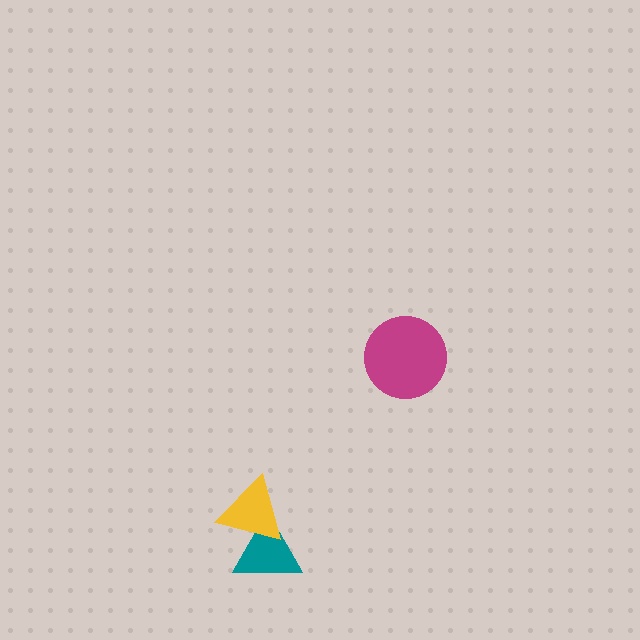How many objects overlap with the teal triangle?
1 object overlaps with the teal triangle.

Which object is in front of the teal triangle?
The yellow triangle is in front of the teal triangle.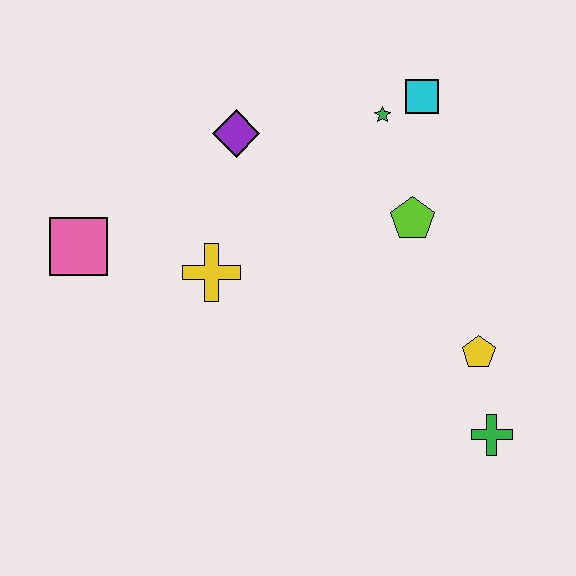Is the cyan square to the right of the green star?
Yes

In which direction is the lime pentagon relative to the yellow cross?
The lime pentagon is to the right of the yellow cross.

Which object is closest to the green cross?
The yellow pentagon is closest to the green cross.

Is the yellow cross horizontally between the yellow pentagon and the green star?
No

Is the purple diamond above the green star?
No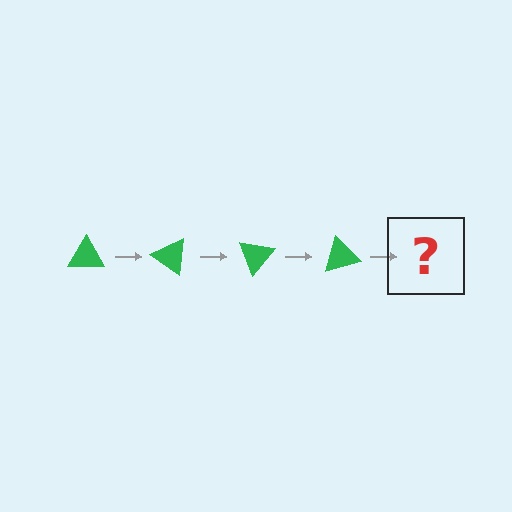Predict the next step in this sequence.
The next step is a green triangle rotated 140 degrees.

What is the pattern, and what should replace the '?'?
The pattern is that the triangle rotates 35 degrees each step. The '?' should be a green triangle rotated 140 degrees.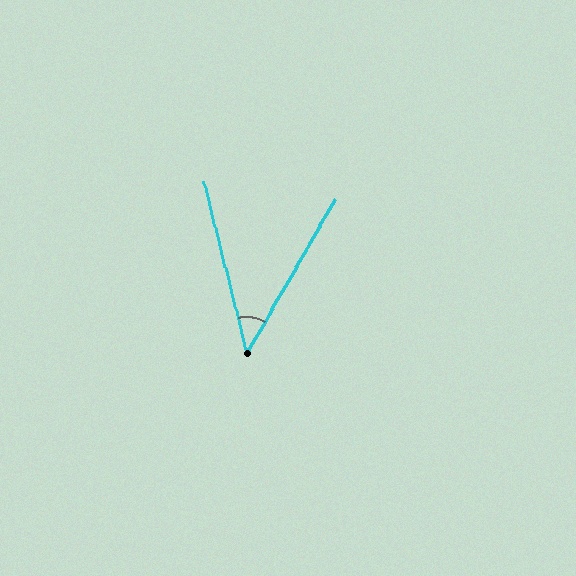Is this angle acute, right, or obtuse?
It is acute.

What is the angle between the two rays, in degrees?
Approximately 44 degrees.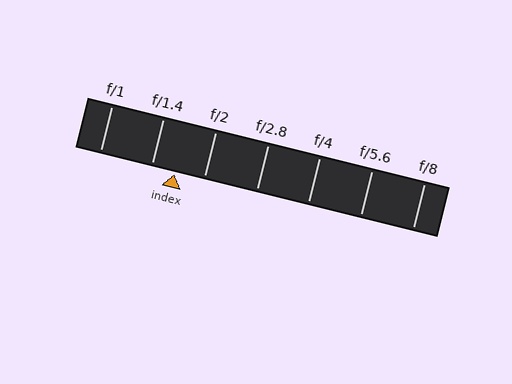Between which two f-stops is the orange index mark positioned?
The index mark is between f/1.4 and f/2.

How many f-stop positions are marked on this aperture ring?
There are 7 f-stop positions marked.